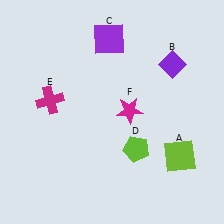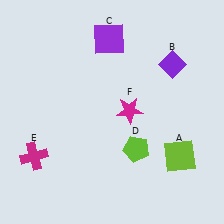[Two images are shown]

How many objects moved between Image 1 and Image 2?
1 object moved between the two images.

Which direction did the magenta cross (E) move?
The magenta cross (E) moved down.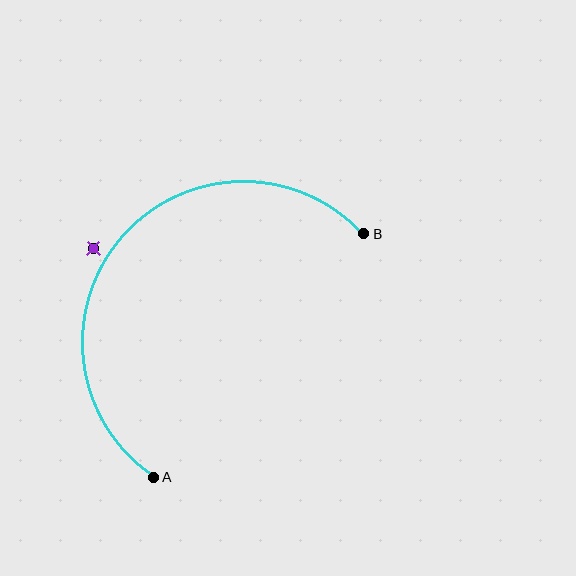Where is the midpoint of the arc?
The arc midpoint is the point on the curve farthest from the straight line joining A and B. It sits above and to the left of that line.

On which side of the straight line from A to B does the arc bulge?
The arc bulges above and to the left of the straight line connecting A and B.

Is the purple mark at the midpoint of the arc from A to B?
No — the purple mark does not lie on the arc at all. It sits slightly outside the curve.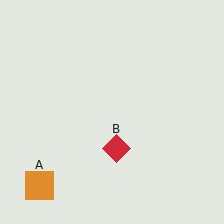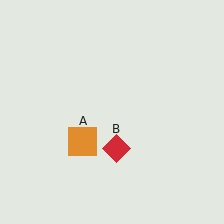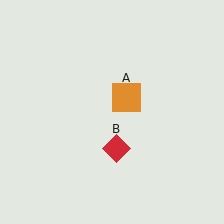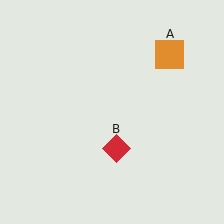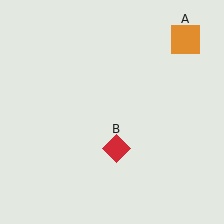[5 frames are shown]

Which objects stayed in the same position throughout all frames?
Red diamond (object B) remained stationary.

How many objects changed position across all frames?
1 object changed position: orange square (object A).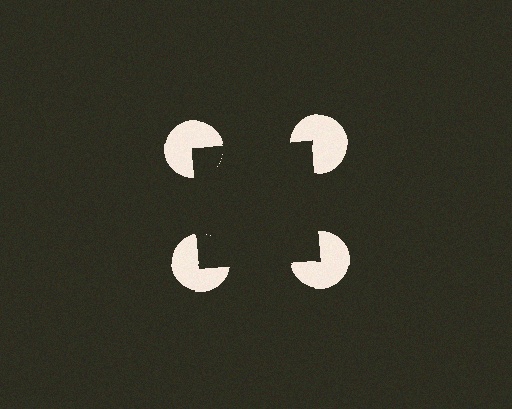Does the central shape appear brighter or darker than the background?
It typically appears slightly darker than the background, even though no actual brightness change is drawn.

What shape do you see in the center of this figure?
An illusory square — its edges are inferred from the aligned wedge cuts in the pac-man discs, not physically drawn.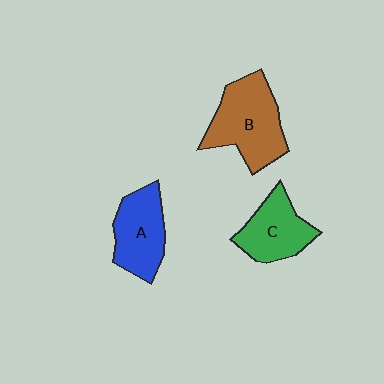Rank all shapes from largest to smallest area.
From largest to smallest: B (brown), A (blue), C (green).